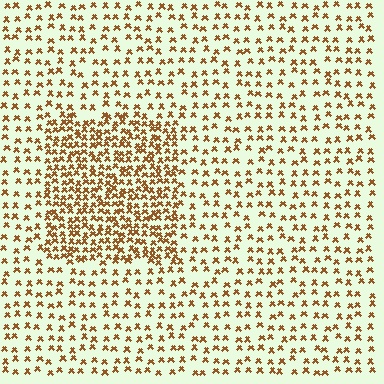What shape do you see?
I see a rectangle.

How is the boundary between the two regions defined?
The boundary is defined by a change in element density (approximately 2.2x ratio). All elements are the same color, size, and shape.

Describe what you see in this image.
The image contains small brown elements arranged at two different densities. A rectangle-shaped region is visible where the elements are more densely packed than the surrounding area.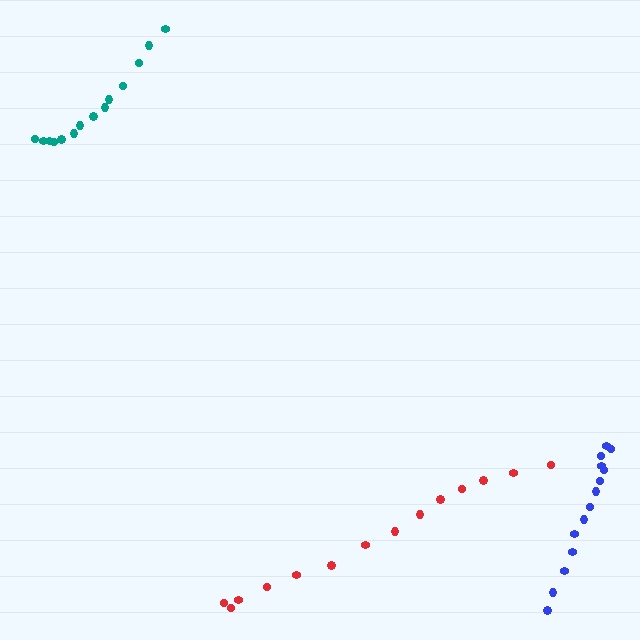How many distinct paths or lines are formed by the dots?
There are 3 distinct paths.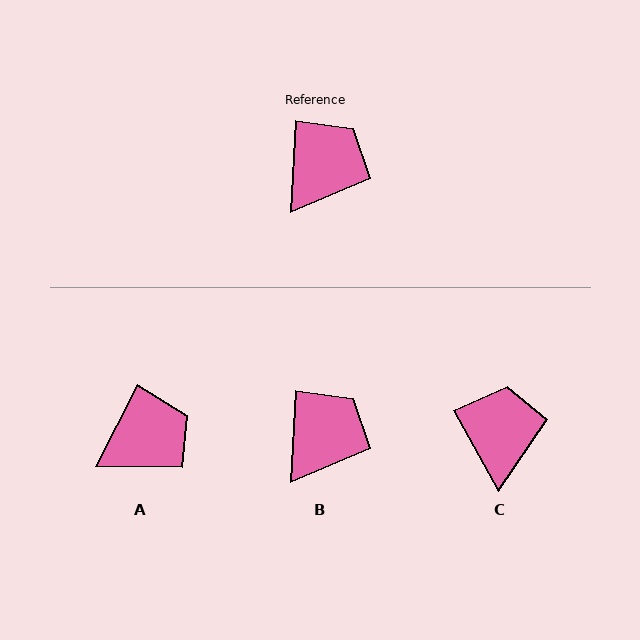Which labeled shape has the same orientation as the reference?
B.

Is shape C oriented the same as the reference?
No, it is off by about 32 degrees.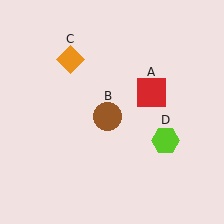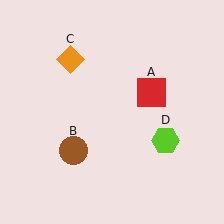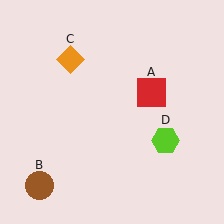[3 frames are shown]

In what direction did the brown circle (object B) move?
The brown circle (object B) moved down and to the left.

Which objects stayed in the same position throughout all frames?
Red square (object A) and orange diamond (object C) and lime hexagon (object D) remained stationary.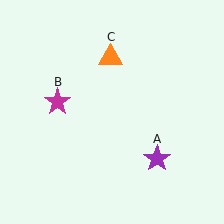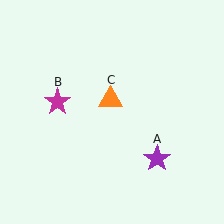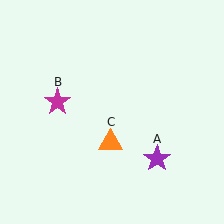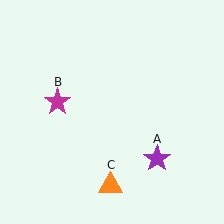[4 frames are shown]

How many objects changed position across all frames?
1 object changed position: orange triangle (object C).